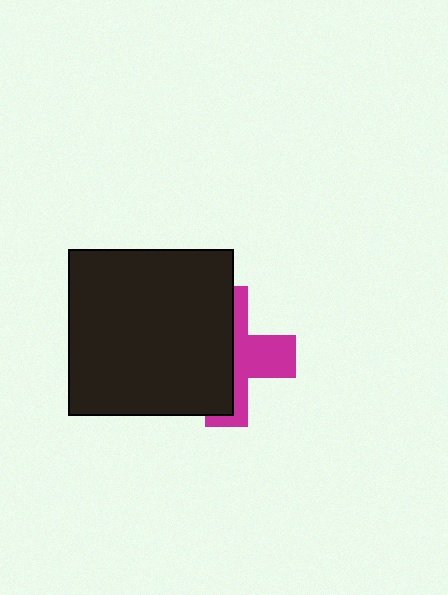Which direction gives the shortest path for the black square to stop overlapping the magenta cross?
Moving left gives the shortest separation.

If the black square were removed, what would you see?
You would see the complete magenta cross.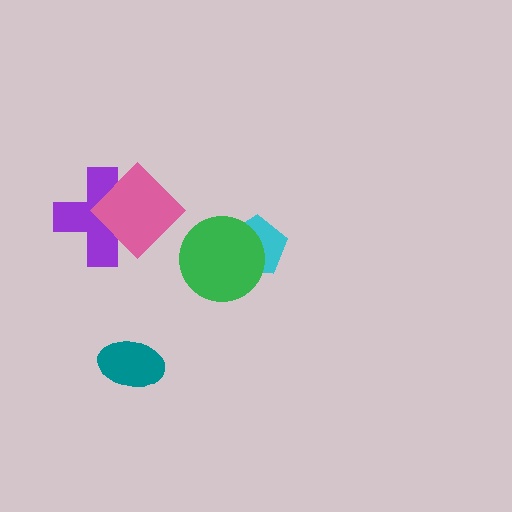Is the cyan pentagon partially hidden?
Yes, it is partially covered by another shape.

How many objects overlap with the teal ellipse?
0 objects overlap with the teal ellipse.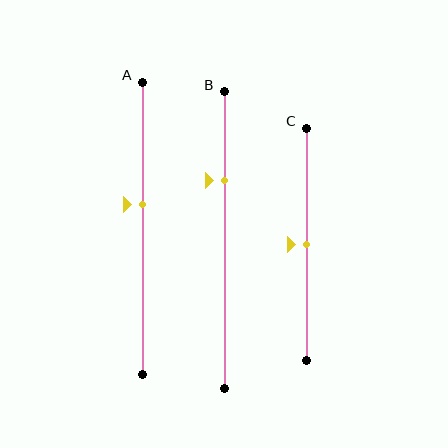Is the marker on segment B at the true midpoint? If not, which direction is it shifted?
No, the marker on segment B is shifted upward by about 20% of the segment length.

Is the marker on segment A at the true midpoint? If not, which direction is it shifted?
No, the marker on segment A is shifted upward by about 8% of the segment length.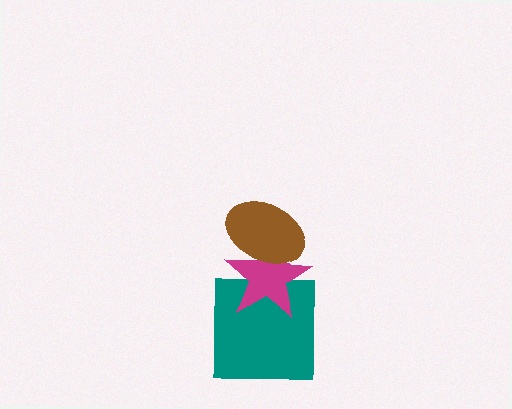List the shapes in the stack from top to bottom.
From top to bottom: the brown ellipse, the magenta star, the teal square.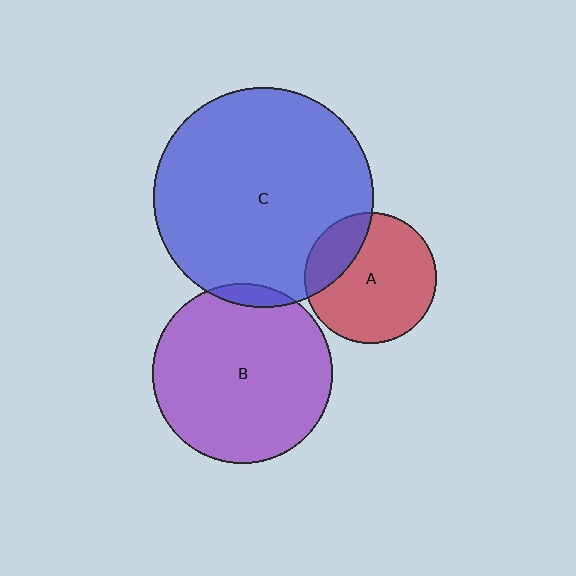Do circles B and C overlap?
Yes.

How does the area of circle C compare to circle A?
Approximately 2.8 times.